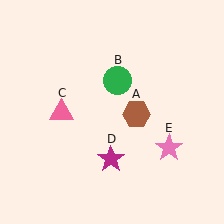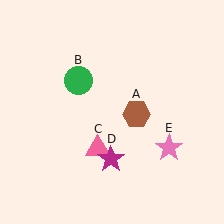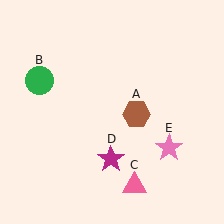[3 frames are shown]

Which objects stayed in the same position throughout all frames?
Brown hexagon (object A) and magenta star (object D) and pink star (object E) remained stationary.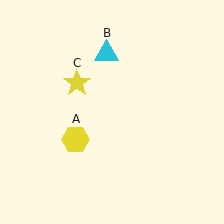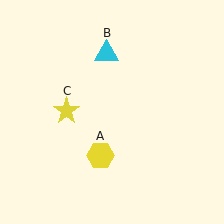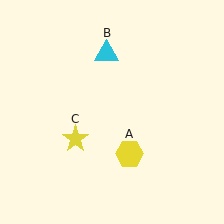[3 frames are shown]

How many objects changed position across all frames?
2 objects changed position: yellow hexagon (object A), yellow star (object C).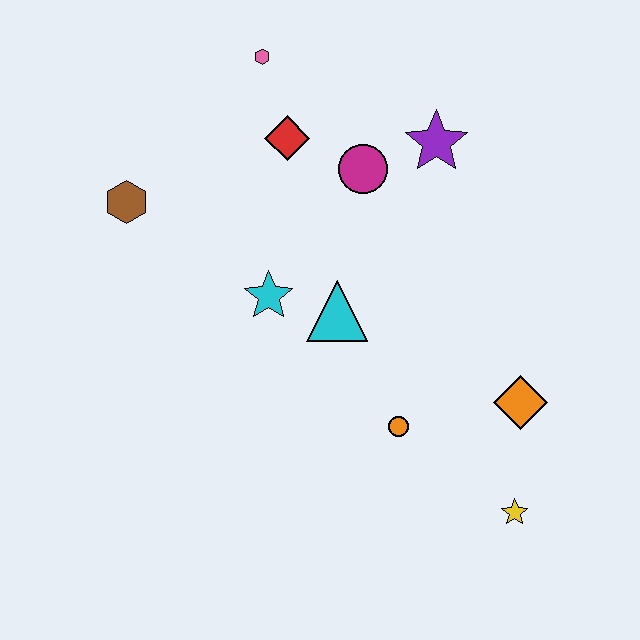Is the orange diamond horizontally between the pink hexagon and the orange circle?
No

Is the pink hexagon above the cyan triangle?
Yes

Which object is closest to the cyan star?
The cyan triangle is closest to the cyan star.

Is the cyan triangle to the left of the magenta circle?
Yes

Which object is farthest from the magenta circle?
The yellow star is farthest from the magenta circle.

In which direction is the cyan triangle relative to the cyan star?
The cyan triangle is to the right of the cyan star.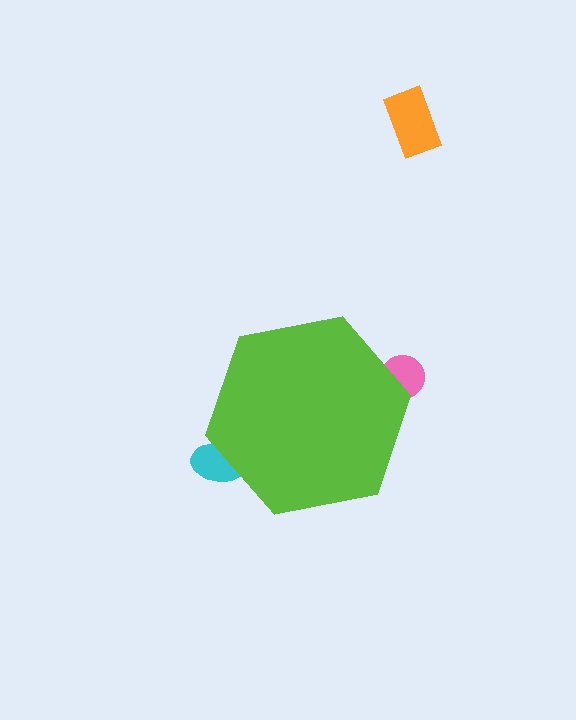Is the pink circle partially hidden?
Yes, the pink circle is partially hidden behind the lime hexagon.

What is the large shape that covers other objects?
A lime hexagon.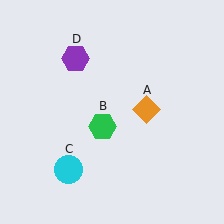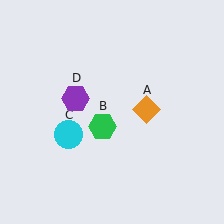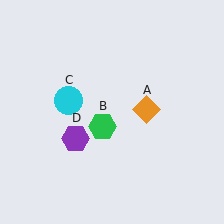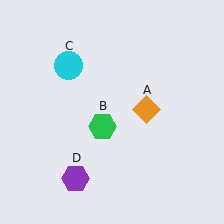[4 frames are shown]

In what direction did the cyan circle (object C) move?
The cyan circle (object C) moved up.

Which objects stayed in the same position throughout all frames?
Orange diamond (object A) and green hexagon (object B) remained stationary.